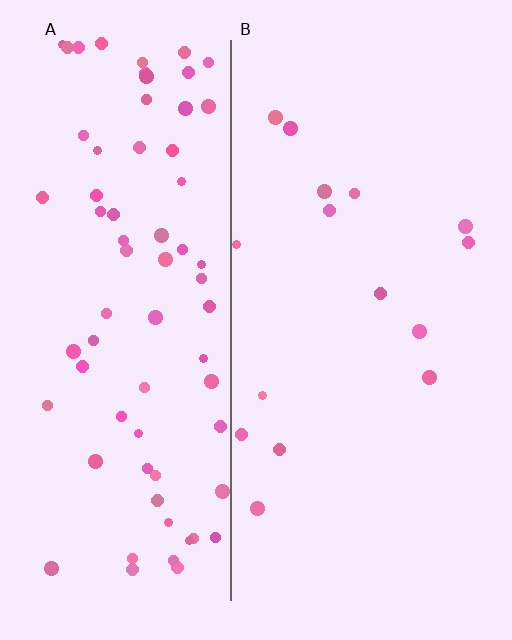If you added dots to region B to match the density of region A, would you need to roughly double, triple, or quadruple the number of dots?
Approximately quadruple.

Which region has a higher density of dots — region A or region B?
A (the left).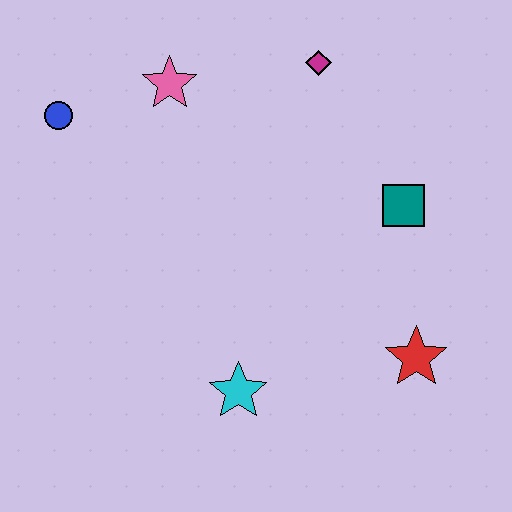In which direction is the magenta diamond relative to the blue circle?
The magenta diamond is to the right of the blue circle.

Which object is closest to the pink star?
The blue circle is closest to the pink star.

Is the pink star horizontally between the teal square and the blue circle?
Yes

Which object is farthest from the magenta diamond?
The cyan star is farthest from the magenta diamond.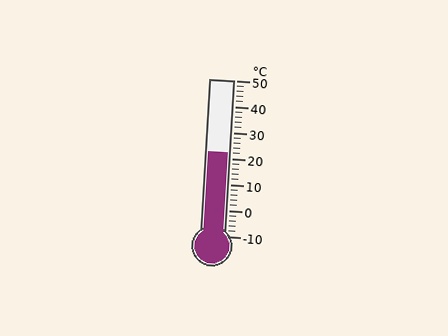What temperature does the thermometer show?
The thermometer shows approximately 22°C.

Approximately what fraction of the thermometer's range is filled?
The thermometer is filled to approximately 55% of its range.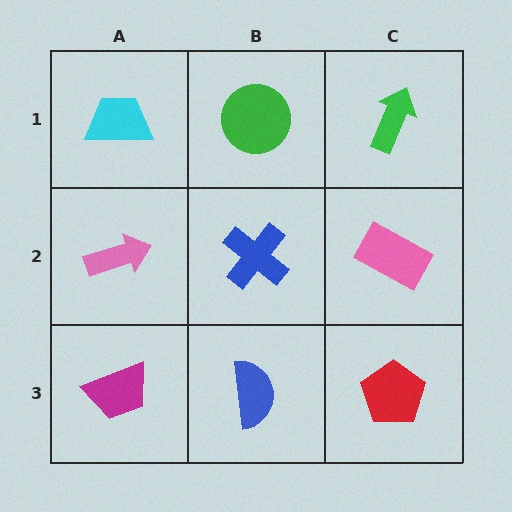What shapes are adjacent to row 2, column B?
A green circle (row 1, column B), a blue semicircle (row 3, column B), a pink arrow (row 2, column A), a pink rectangle (row 2, column C).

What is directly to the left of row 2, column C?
A blue cross.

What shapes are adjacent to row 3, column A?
A pink arrow (row 2, column A), a blue semicircle (row 3, column B).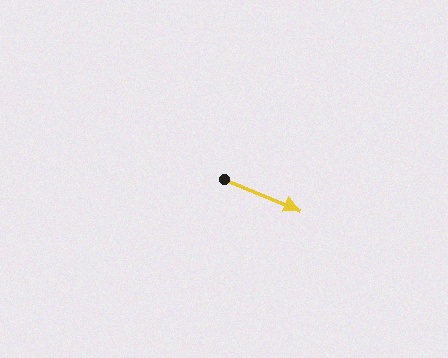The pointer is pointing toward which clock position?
Roughly 4 o'clock.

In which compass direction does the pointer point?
East.